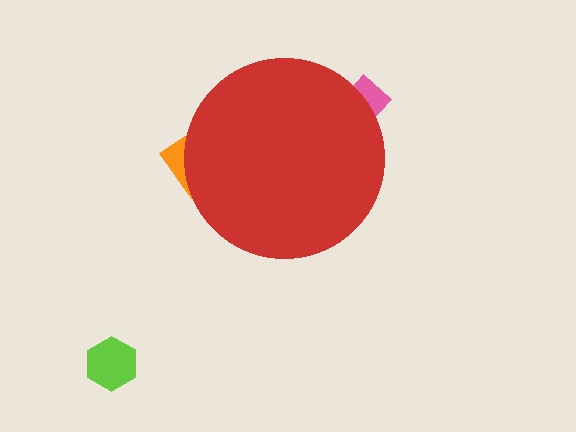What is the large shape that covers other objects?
A red circle.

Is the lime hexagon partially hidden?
No, the lime hexagon is fully visible.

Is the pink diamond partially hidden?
Yes, the pink diamond is partially hidden behind the red circle.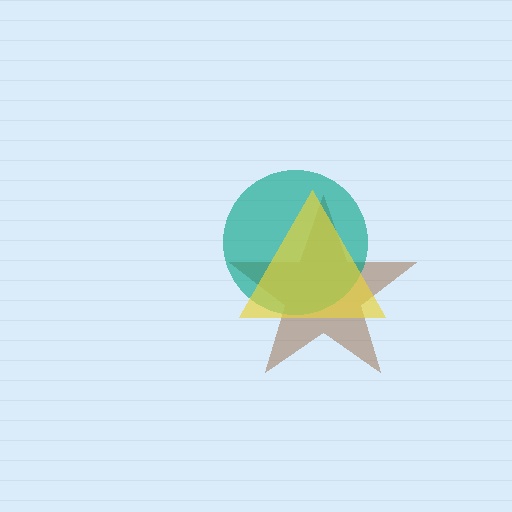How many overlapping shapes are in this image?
There are 3 overlapping shapes in the image.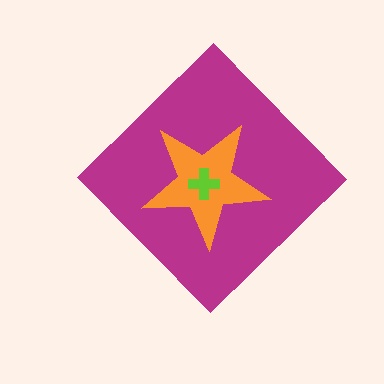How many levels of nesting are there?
3.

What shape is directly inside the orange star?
The lime cross.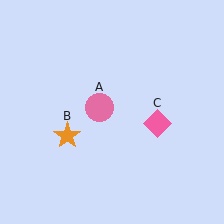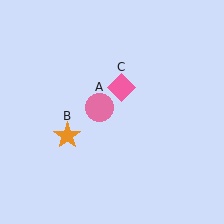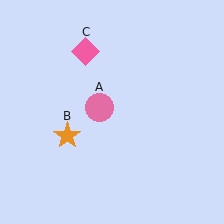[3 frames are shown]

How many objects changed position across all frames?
1 object changed position: pink diamond (object C).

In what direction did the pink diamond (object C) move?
The pink diamond (object C) moved up and to the left.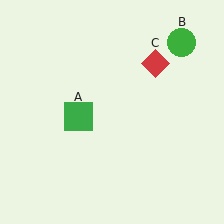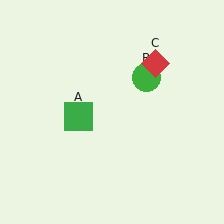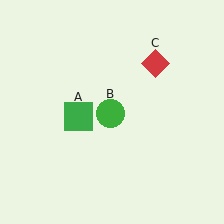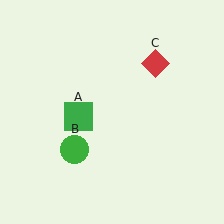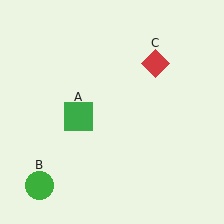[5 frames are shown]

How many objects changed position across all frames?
1 object changed position: green circle (object B).